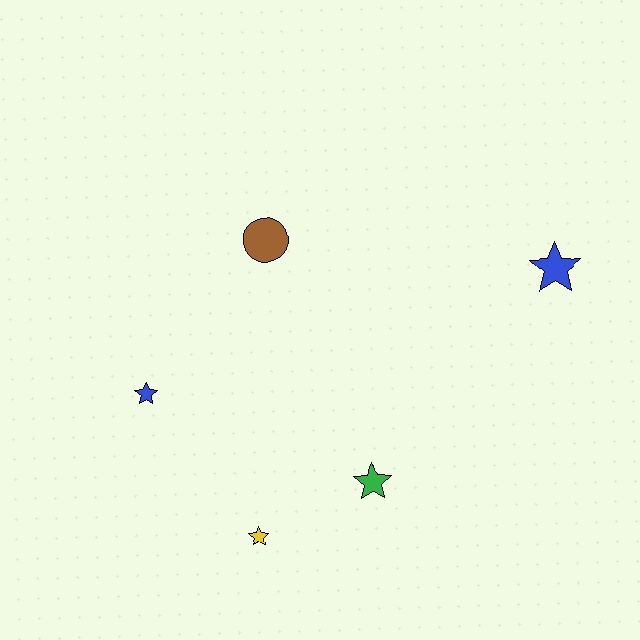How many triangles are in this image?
There are no triangles.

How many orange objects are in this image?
There are no orange objects.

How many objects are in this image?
There are 5 objects.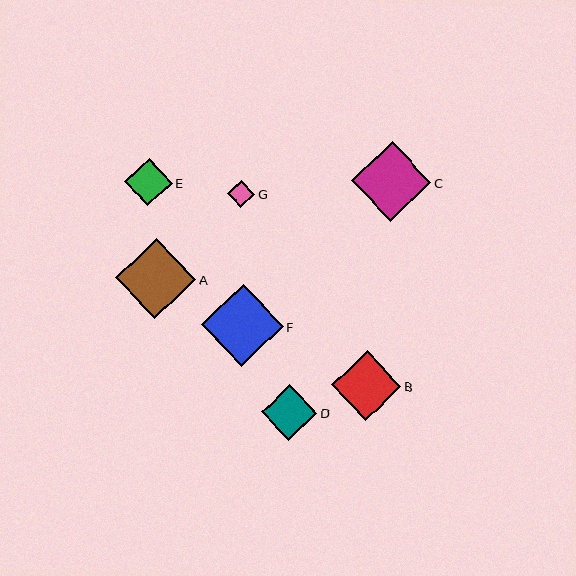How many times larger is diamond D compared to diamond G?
Diamond D is approximately 2.0 times the size of diamond G.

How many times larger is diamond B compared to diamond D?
Diamond B is approximately 1.3 times the size of diamond D.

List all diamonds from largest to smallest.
From largest to smallest: F, A, C, B, D, E, G.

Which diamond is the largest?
Diamond F is the largest with a size of approximately 82 pixels.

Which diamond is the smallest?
Diamond G is the smallest with a size of approximately 27 pixels.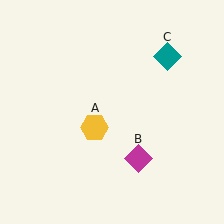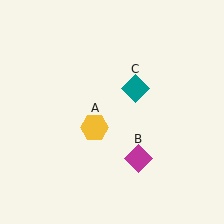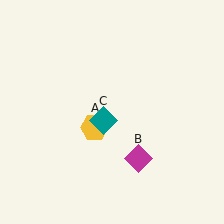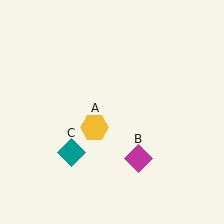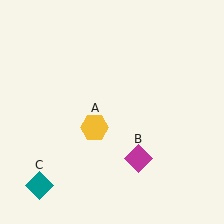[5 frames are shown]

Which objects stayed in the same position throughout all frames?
Yellow hexagon (object A) and magenta diamond (object B) remained stationary.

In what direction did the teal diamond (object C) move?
The teal diamond (object C) moved down and to the left.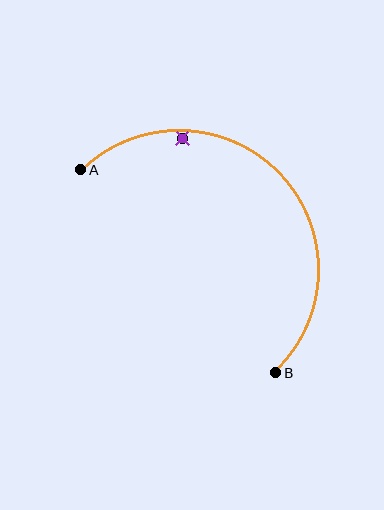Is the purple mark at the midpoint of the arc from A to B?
No — the purple mark does not lie on the arc at all. It sits slightly inside the curve.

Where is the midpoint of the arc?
The arc midpoint is the point on the curve farthest from the straight line joining A and B. It sits above and to the right of that line.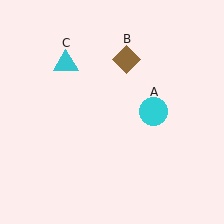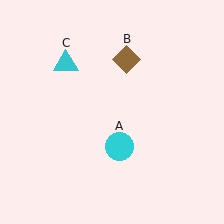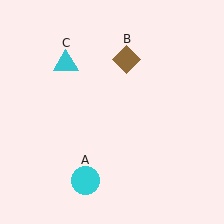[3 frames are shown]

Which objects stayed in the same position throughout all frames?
Brown diamond (object B) and cyan triangle (object C) remained stationary.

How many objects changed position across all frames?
1 object changed position: cyan circle (object A).